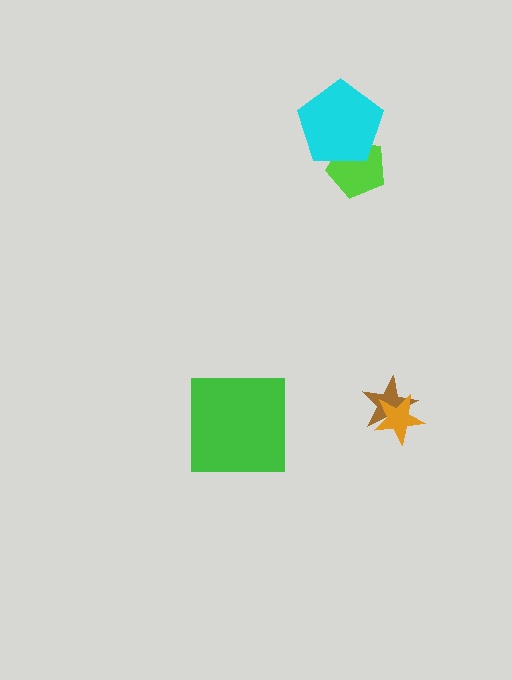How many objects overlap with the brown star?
1 object overlaps with the brown star.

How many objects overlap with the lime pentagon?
1 object overlaps with the lime pentagon.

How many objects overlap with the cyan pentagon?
1 object overlaps with the cyan pentagon.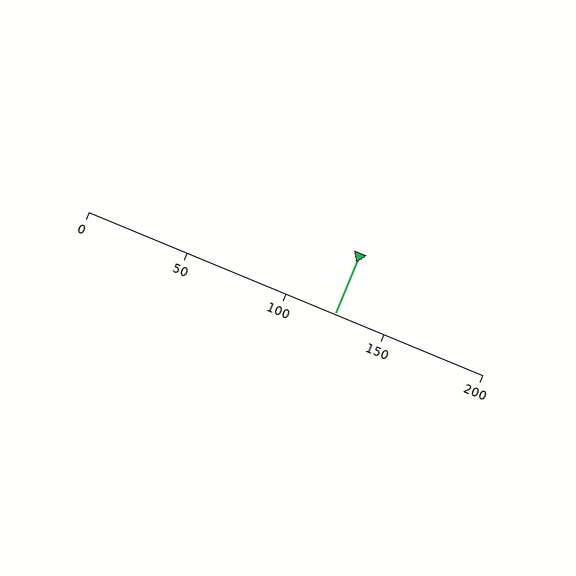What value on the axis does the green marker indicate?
The marker indicates approximately 125.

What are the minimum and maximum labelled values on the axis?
The axis runs from 0 to 200.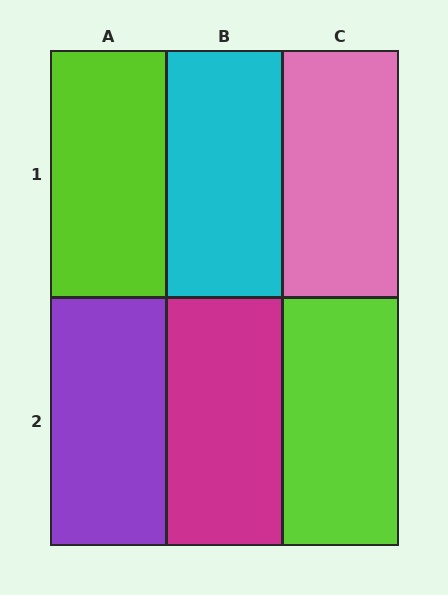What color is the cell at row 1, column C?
Pink.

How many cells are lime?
2 cells are lime.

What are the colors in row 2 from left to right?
Purple, magenta, lime.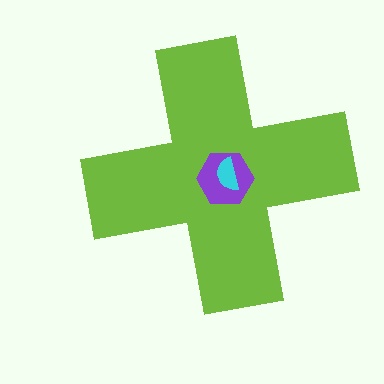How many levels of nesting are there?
3.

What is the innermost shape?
The cyan semicircle.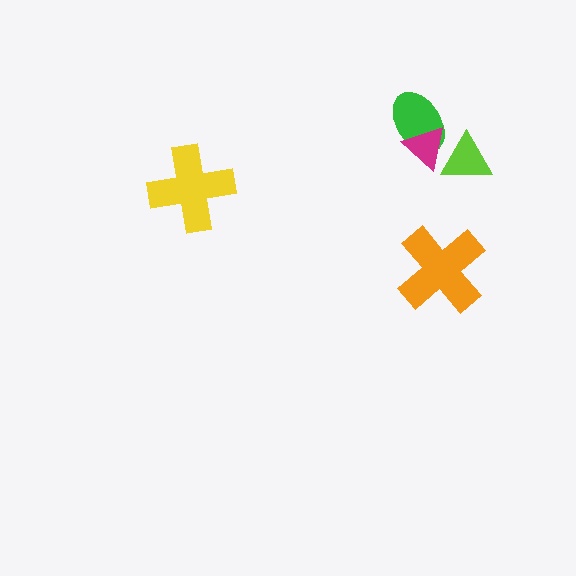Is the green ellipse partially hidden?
Yes, it is partially covered by another shape.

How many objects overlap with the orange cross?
0 objects overlap with the orange cross.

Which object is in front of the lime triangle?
The magenta triangle is in front of the lime triangle.